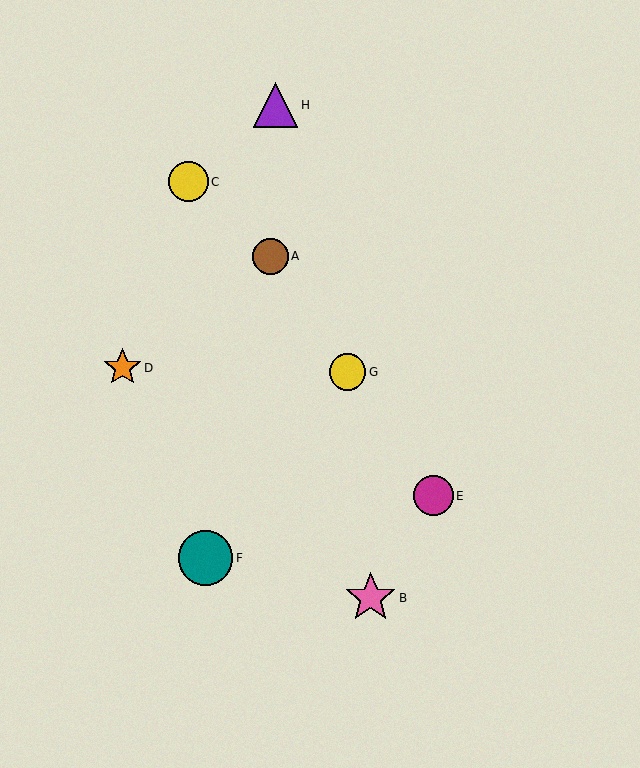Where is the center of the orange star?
The center of the orange star is at (122, 368).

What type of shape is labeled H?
Shape H is a purple triangle.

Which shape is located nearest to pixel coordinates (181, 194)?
The yellow circle (labeled C) at (188, 182) is nearest to that location.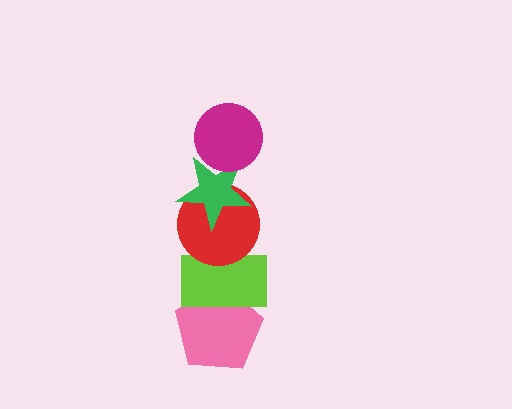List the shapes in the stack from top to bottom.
From top to bottom: the magenta circle, the green star, the red circle, the lime rectangle, the pink pentagon.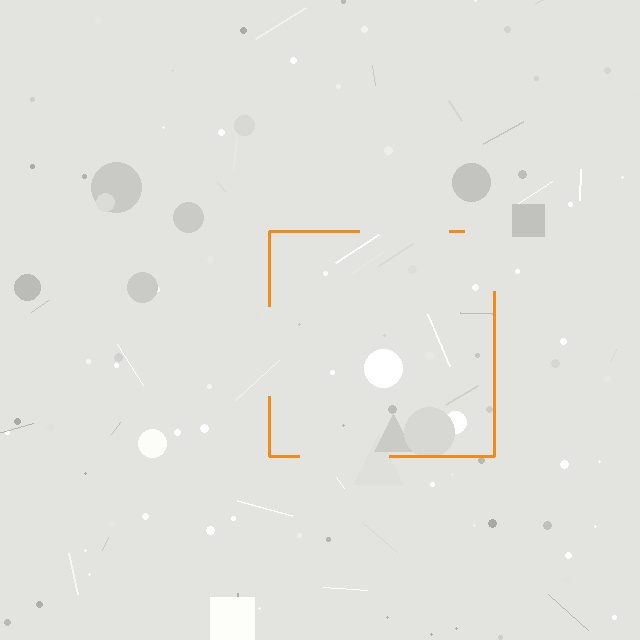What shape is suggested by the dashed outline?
The dashed outline suggests a square.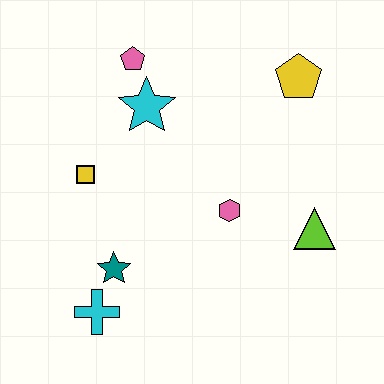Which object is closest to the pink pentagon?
The cyan star is closest to the pink pentagon.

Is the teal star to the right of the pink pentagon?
No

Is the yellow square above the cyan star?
No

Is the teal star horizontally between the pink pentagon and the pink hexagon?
No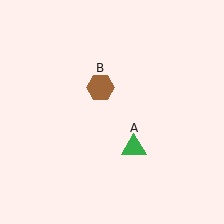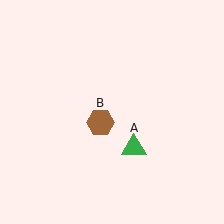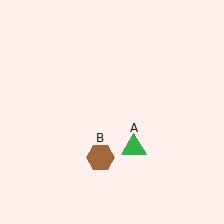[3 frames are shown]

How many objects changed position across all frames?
1 object changed position: brown hexagon (object B).